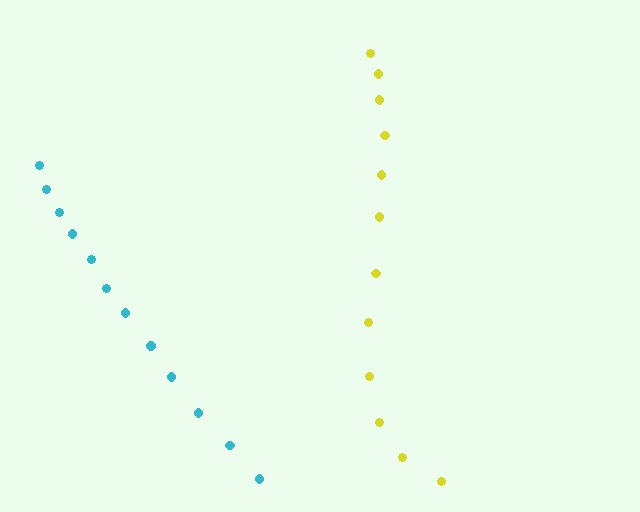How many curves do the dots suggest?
There are 2 distinct paths.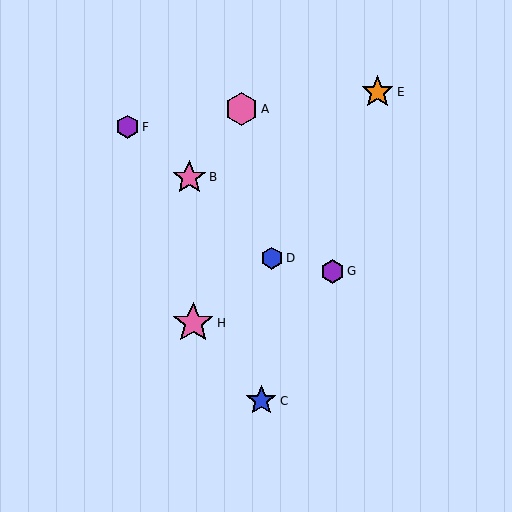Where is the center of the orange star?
The center of the orange star is at (378, 92).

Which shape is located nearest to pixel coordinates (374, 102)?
The orange star (labeled E) at (378, 92) is nearest to that location.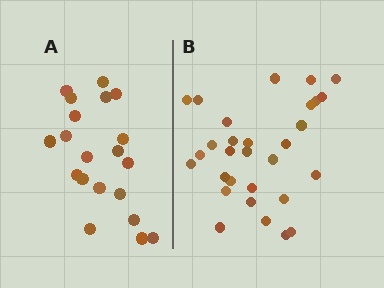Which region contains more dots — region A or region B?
Region B (the right region) has more dots.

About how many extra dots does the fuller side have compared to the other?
Region B has roughly 10 or so more dots than region A.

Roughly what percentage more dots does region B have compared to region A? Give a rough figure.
About 50% more.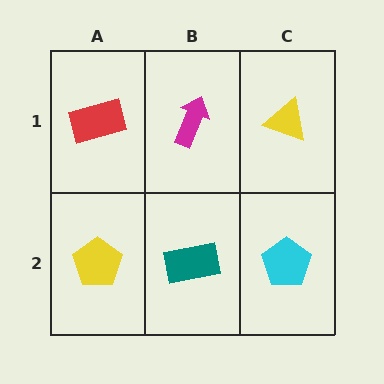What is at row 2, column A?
A yellow pentagon.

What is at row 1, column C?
A yellow triangle.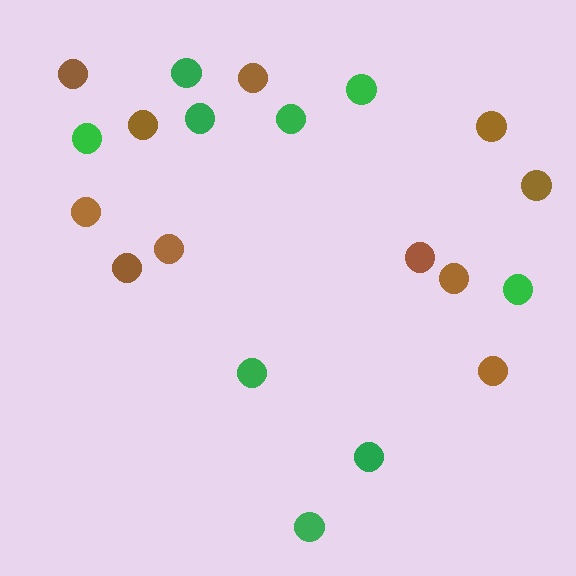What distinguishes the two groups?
There are 2 groups: one group of brown circles (11) and one group of green circles (9).